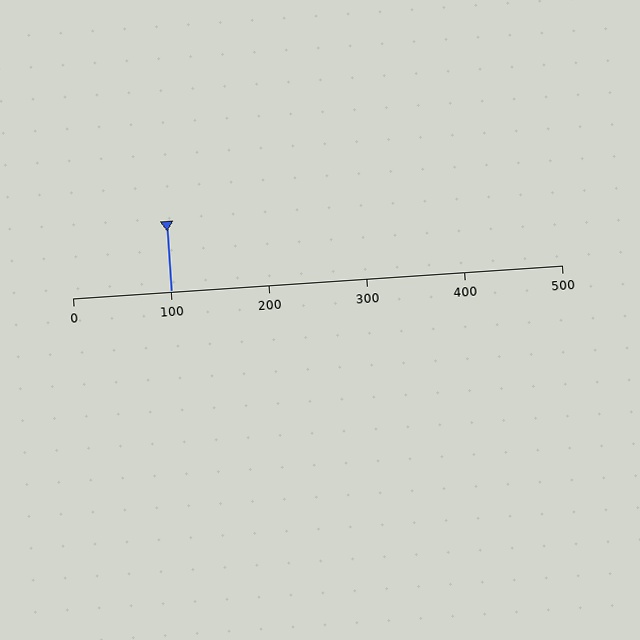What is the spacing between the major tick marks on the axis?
The major ticks are spaced 100 apart.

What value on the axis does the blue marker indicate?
The marker indicates approximately 100.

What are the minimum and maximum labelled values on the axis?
The axis runs from 0 to 500.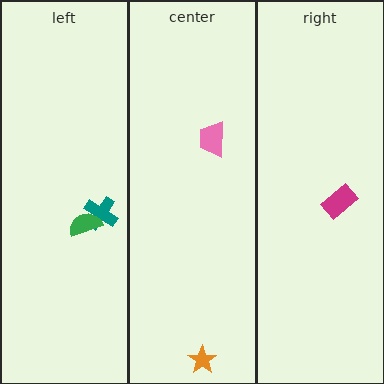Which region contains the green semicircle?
The left region.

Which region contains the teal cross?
The left region.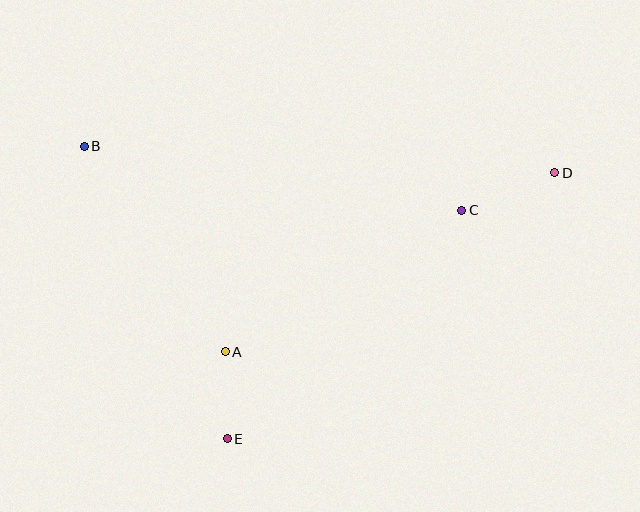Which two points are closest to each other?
Points A and E are closest to each other.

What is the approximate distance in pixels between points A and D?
The distance between A and D is approximately 375 pixels.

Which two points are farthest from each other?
Points B and D are farthest from each other.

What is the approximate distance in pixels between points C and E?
The distance between C and E is approximately 327 pixels.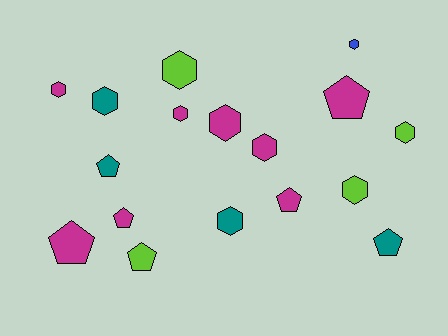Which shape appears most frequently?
Hexagon, with 10 objects.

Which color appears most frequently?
Magenta, with 8 objects.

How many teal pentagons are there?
There are 2 teal pentagons.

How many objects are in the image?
There are 17 objects.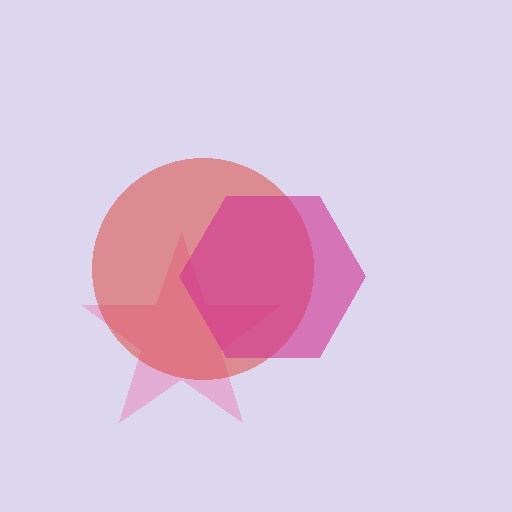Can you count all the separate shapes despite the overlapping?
Yes, there are 3 separate shapes.